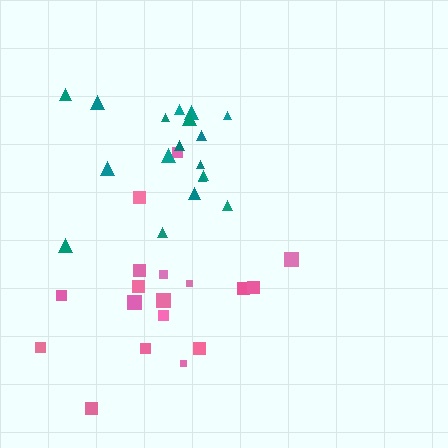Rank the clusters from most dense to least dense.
teal, pink.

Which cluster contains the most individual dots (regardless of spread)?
Pink (18).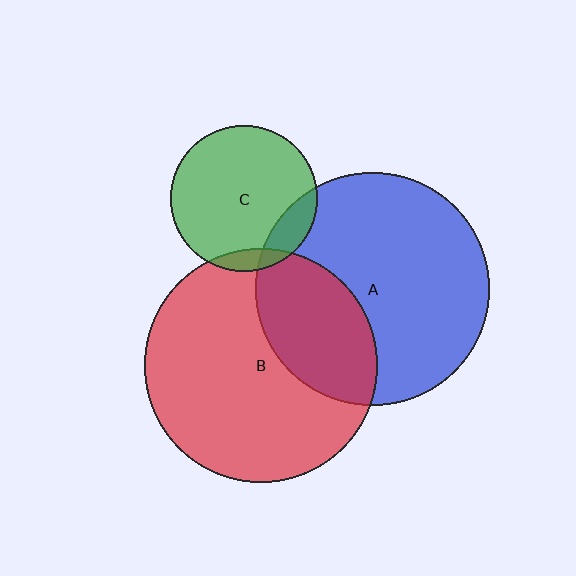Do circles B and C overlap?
Yes.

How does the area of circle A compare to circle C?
Approximately 2.5 times.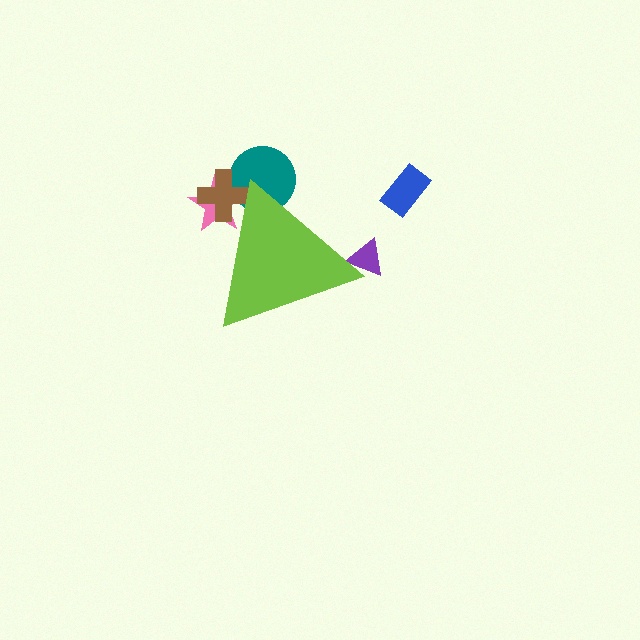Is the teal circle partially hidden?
Yes, the teal circle is partially hidden behind the lime triangle.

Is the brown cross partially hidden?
Yes, the brown cross is partially hidden behind the lime triangle.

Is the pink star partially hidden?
Yes, the pink star is partially hidden behind the lime triangle.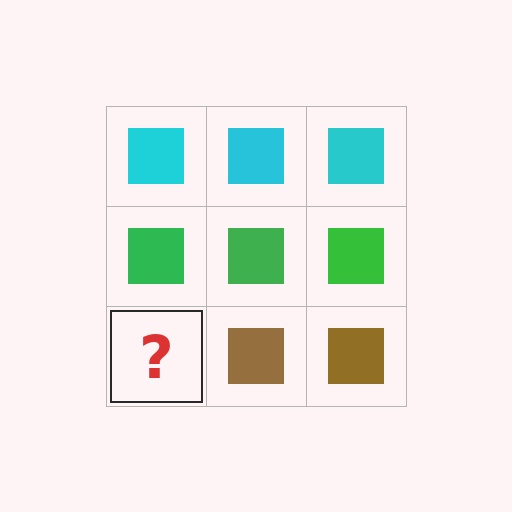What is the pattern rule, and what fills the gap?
The rule is that each row has a consistent color. The gap should be filled with a brown square.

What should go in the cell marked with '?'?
The missing cell should contain a brown square.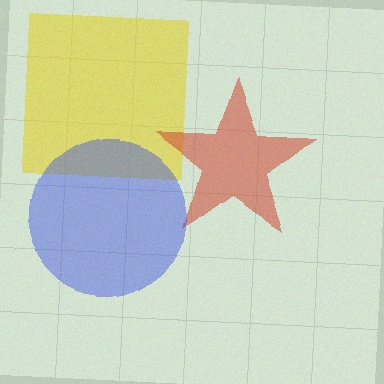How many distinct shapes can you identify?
There are 3 distinct shapes: a yellow square, a red star, a blue circle.